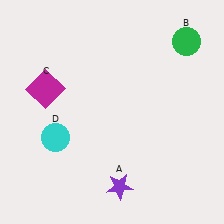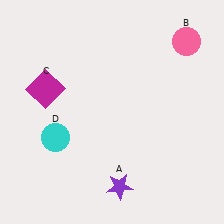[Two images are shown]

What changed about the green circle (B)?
In Image 1, B is green. In Image 2, it changed to pink.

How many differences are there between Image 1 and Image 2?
There is 1 difference between the two images.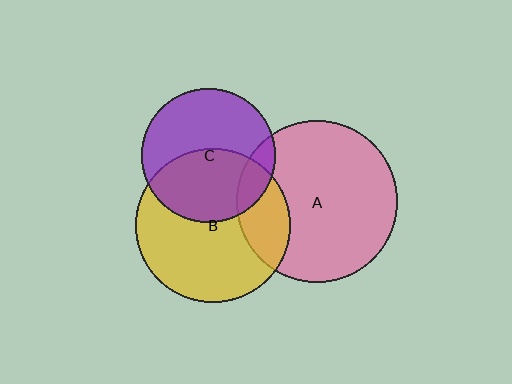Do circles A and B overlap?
Yes.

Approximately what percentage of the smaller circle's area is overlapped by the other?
Approximately 20%.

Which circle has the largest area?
Circle A (pink).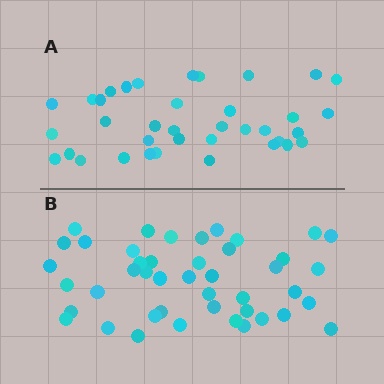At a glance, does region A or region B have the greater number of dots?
Region B (the bottom region) has more dots.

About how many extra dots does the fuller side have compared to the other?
Region B has roughly 8 or so more dots than region A.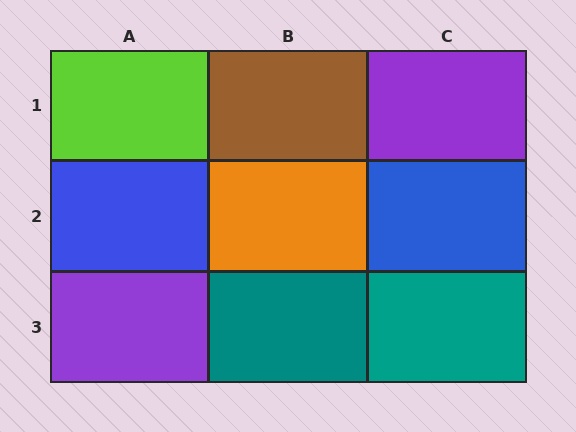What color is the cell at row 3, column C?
Teal.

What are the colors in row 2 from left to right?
Blue, orange, blue.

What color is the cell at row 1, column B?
Brown.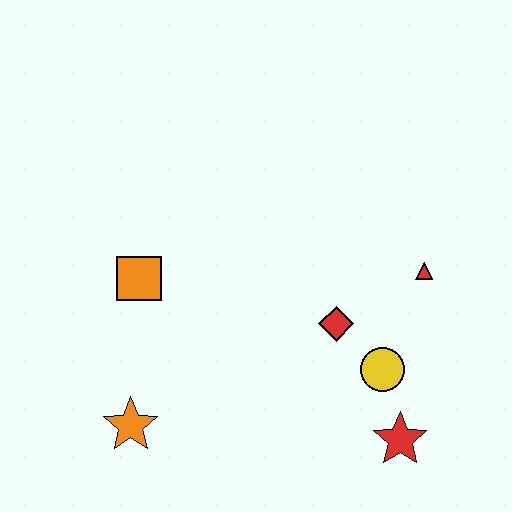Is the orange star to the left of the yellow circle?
Yes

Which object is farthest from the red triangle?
The orange star is farthest from the red triangle.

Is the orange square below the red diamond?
No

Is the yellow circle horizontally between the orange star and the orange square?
No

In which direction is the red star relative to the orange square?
The red star is to the right of the orange square.